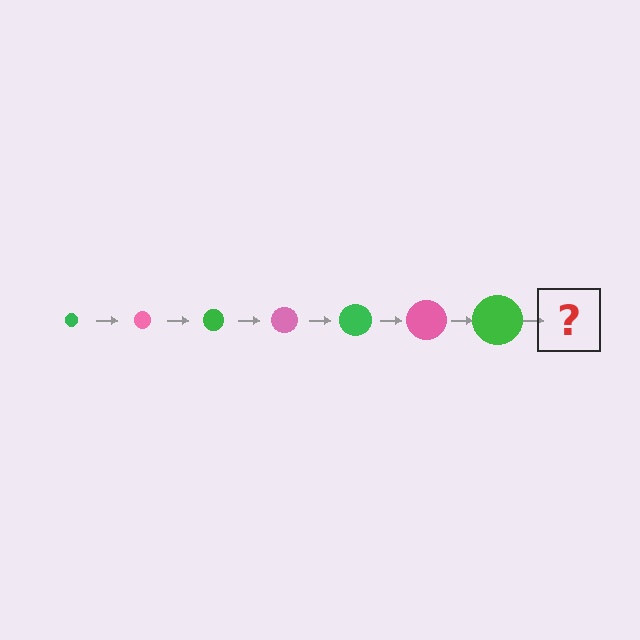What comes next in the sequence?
The next element should be a pink circle, larger than the previous one.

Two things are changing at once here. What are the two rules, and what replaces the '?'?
The two rules are that the circle grows larger each step and the color cycles through green and pink. The '?' should be a pink circle, larger than the previous one.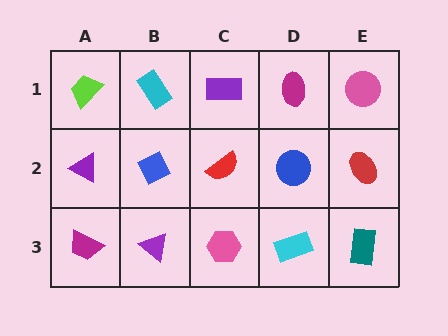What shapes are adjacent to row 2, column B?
A cyan rectangle (row 1, column B), a purple triangle (row 3, column B), a purple triangle (row 2, column A), a red semicircle (row 2, column C).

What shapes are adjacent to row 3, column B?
A blue diamond (row 2, column B), a magenta trapezoid (row 3, column A), a pink hexagon (row 3, column C).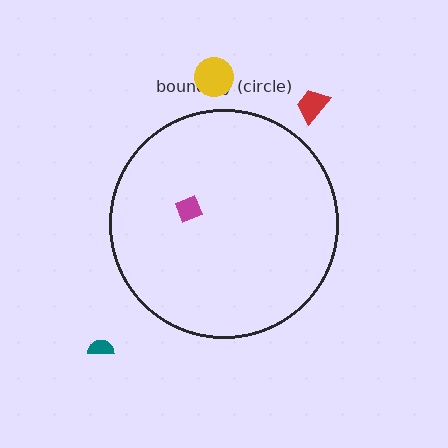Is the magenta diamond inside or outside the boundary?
Inside.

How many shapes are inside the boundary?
1 inside, 3 outside.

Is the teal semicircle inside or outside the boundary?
Outside.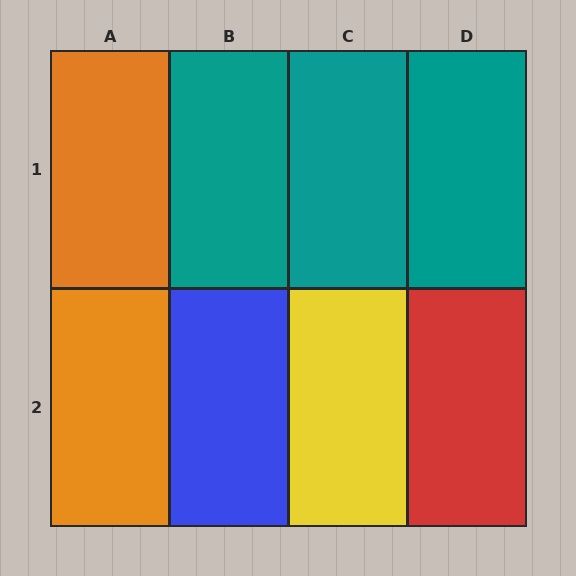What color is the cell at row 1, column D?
Teal.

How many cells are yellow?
1 cell is yellow.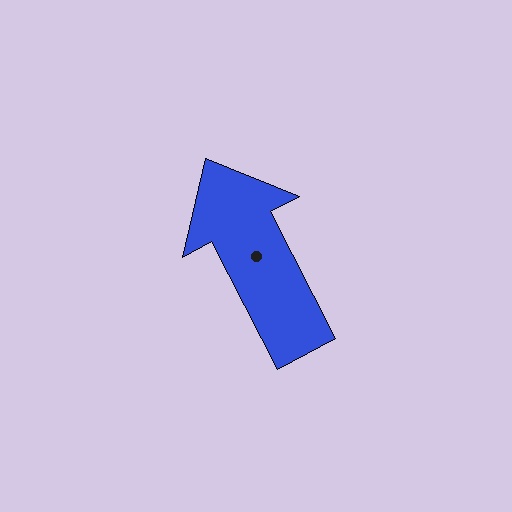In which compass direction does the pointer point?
Northwest.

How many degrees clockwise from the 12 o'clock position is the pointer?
Approximately 333 degrees.